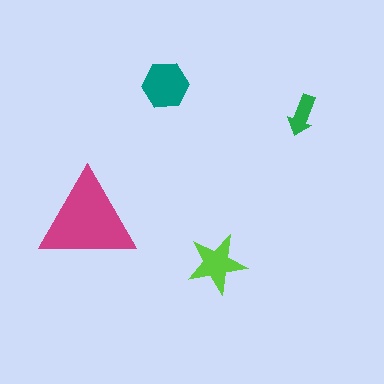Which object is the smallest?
The green arrow.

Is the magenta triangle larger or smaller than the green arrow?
Larger.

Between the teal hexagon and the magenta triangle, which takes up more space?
The magenta triangle.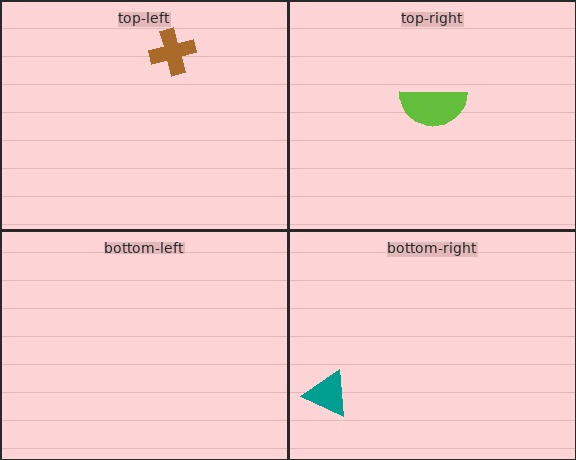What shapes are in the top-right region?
The lime semicircle.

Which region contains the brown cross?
The top-left region.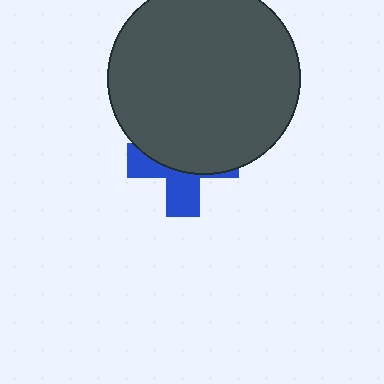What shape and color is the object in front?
The object in front is a dark gray circle.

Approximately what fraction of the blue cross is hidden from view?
Roughly 61% of the blue cross is hidden behind the dark gray circle.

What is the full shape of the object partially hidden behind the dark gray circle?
The partially hidden object is a blue cross.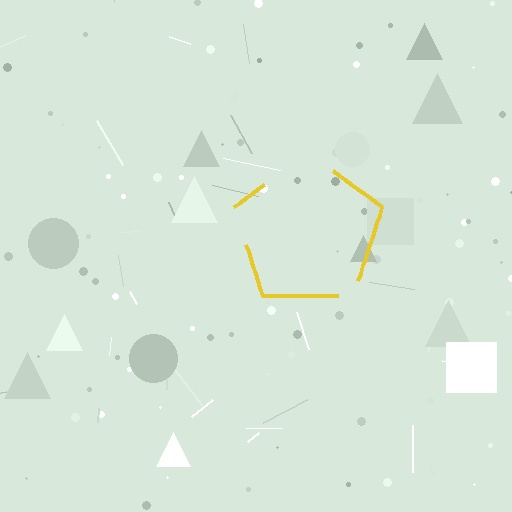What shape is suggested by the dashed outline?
The dashed outline suggests a pentagon.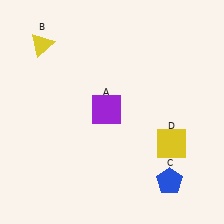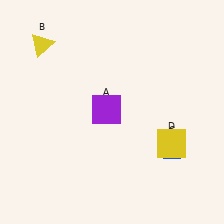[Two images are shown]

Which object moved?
The blue pentagon (C) moved up.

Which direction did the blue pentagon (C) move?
The blue pentagon (C) moved up.